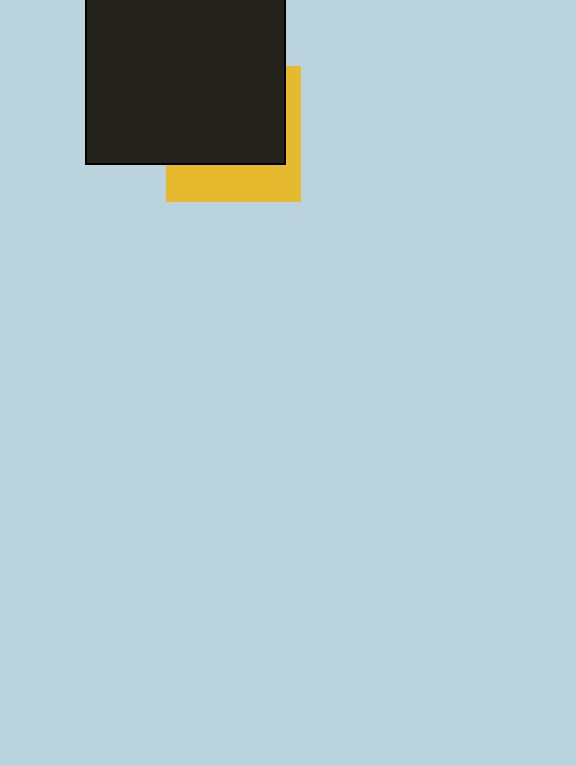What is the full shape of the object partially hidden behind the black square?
The partially hidden object is a yellow square.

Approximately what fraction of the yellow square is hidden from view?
Roughly 65% of the yellow square is hidden behind the black square.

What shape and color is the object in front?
The object in front is a black square.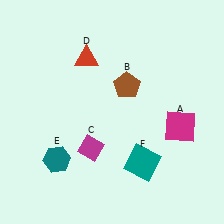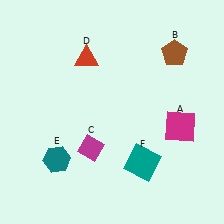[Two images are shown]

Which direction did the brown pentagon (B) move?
The brown pentagon (B) moved right.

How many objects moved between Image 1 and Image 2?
1 object moved between the two images.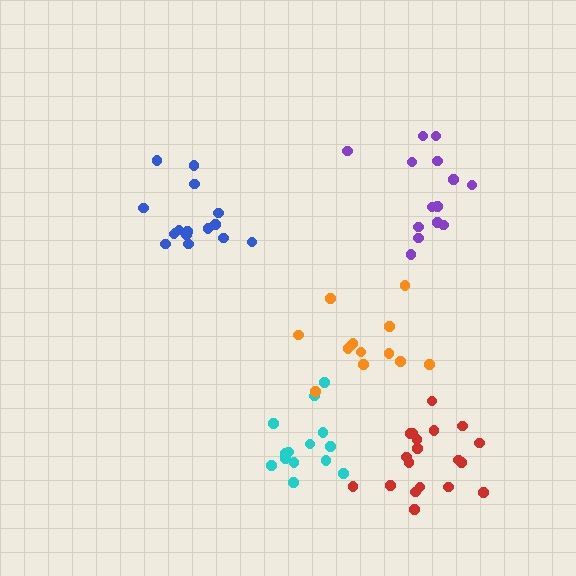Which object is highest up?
The purple cluster is topmost.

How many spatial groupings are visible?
There are 5 spatial groupings.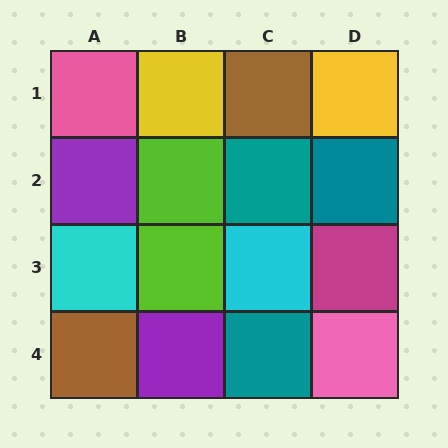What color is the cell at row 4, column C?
Teal.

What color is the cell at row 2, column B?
Lime.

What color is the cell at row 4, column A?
Brown.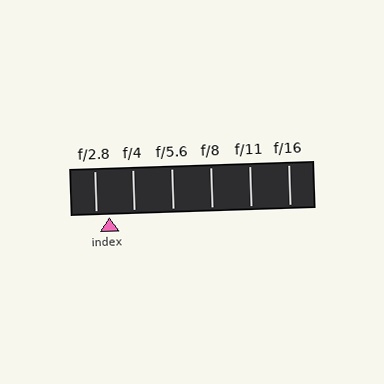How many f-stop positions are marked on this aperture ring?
There are 6 f-stop positions marked.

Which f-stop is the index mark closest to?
The index mark is closest to f/2.8.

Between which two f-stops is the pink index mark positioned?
The index mark is between f/2.8 and f/4.